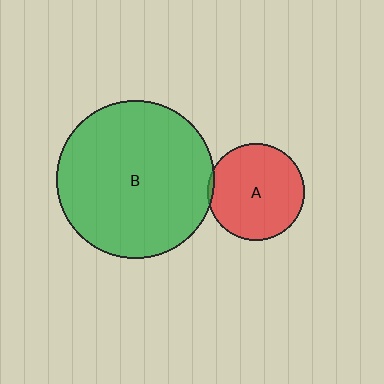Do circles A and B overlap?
Yes.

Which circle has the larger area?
Circle B (green).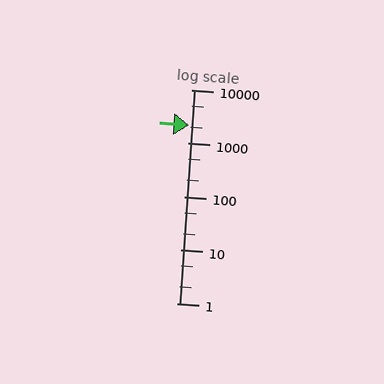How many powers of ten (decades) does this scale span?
The scale spans 4 decades, from 1 to 10000.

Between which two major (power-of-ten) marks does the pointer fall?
The pointer is between 1000 and 10000.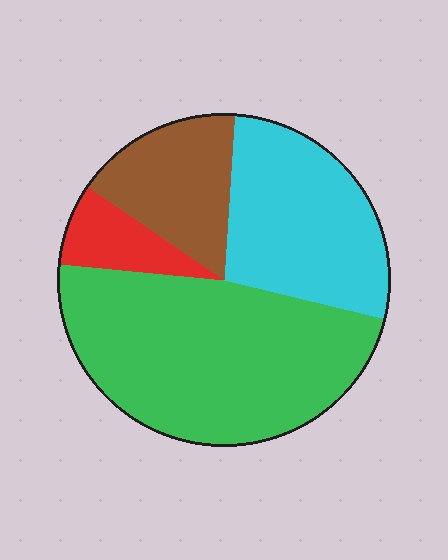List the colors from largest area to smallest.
From largest to smallest: green, cyan, brown, red.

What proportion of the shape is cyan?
Cyan takes up about one quarter (1/4) of the shape.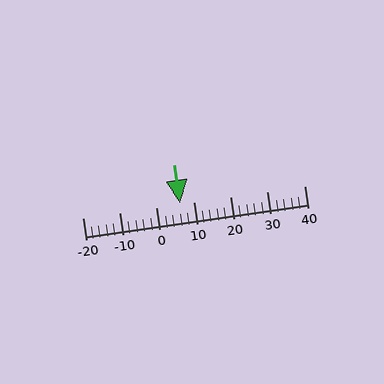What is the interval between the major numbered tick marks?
The major tick marks are spaced 10 units apart.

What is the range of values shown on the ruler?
The ruler shows values from -20 to 40.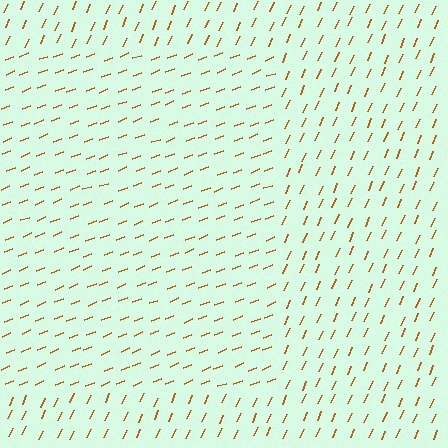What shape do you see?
I see a rectangle.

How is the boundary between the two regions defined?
The boundary is defined purely by a change in line orientation (approximately 45 degrees difference). All lines are the same color and thickness.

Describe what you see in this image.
The image is filled with small brown line segments. A rectangle region in the image has lines oriented differently from the surrounding lines, creating a visible texture boundary.